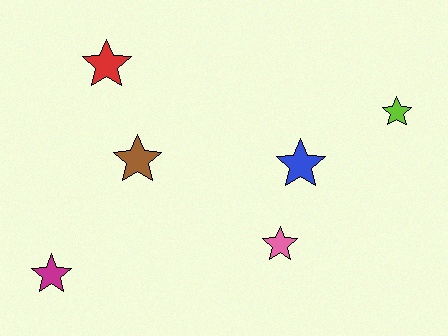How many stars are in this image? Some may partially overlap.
There are 6 stars.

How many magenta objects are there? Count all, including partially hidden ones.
There is 1 magenta object.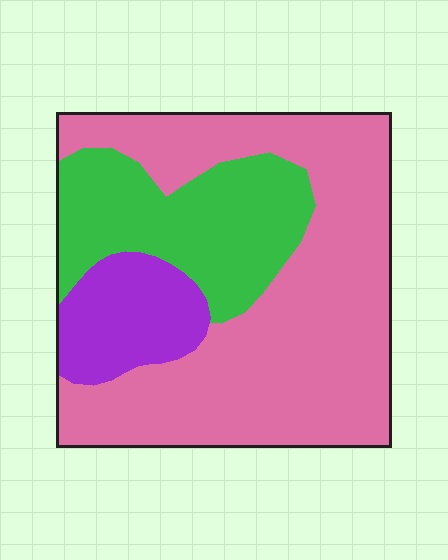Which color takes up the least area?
Purple, at roughly 15%.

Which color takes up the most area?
Pink, at roughly 60%.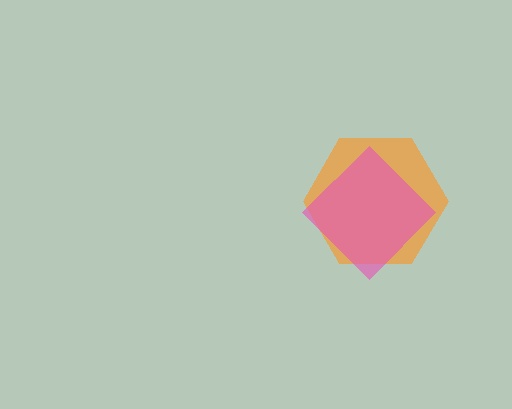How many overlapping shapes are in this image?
There are 2 overlapping shapes in the image.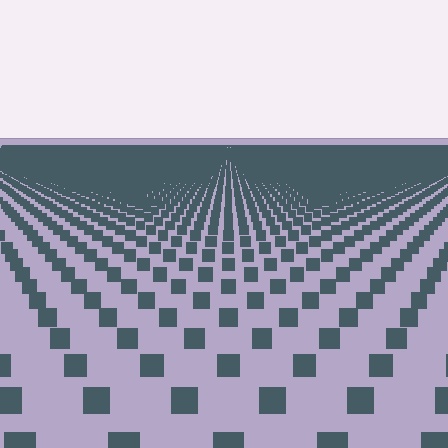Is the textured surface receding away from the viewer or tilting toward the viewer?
The surface is receding away from the viewer. Texture elements get smaller and denser toward the top.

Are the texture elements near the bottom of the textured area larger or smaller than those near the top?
Larger. Near the bottom, elements are closer to the viewer and appear at a bigger on-screen size.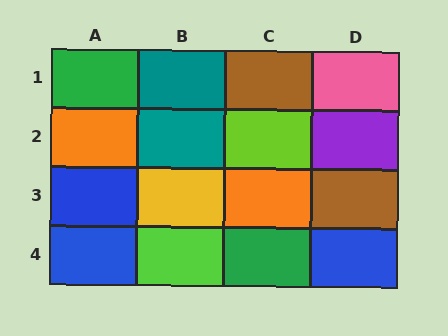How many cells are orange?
2 cells are orange.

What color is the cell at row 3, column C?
Orange.